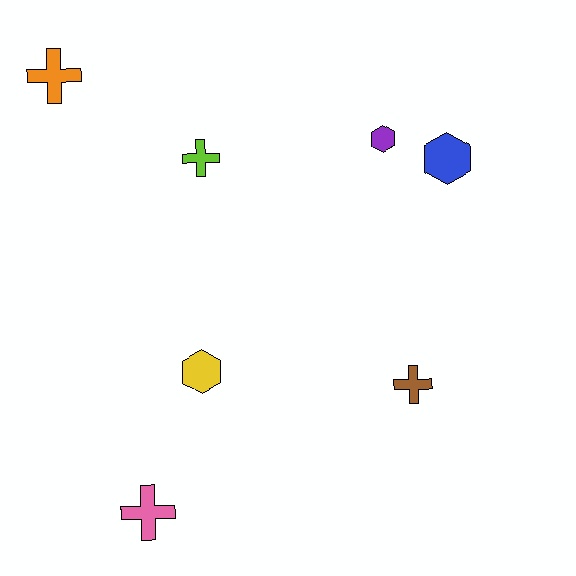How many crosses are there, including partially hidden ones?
There are 4 crosses.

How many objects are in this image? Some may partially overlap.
There are 7 objects.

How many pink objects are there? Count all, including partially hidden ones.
There is 1 pink object.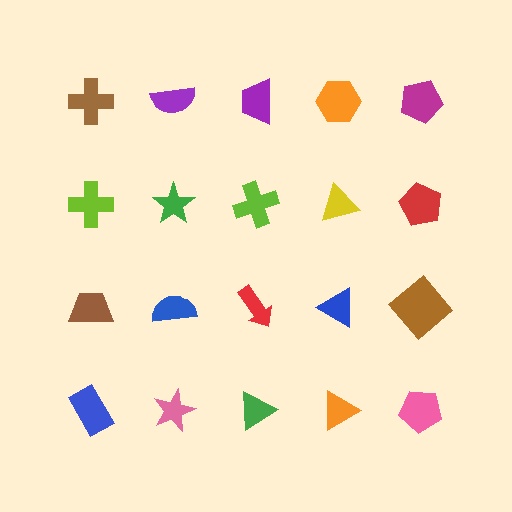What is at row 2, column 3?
A lime cross.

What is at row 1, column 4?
An orange hexagon.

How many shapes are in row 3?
5 shapes.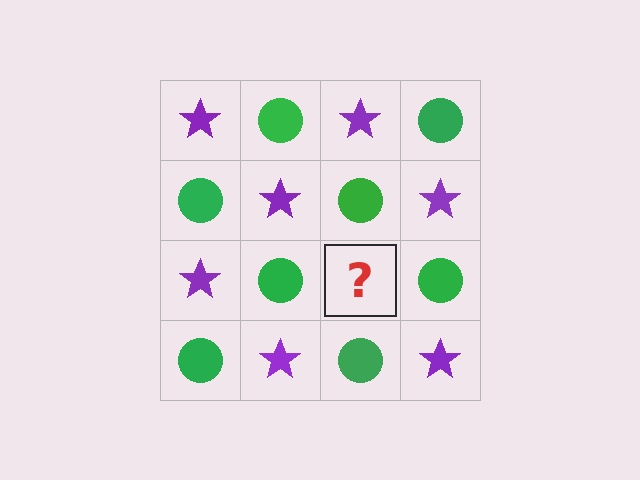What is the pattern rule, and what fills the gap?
The rule is that it alternates purple star and green circle in a checkerboard pattern. The gap should be filled with a purple star.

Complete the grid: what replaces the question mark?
The question mark should be replaced with a purple star.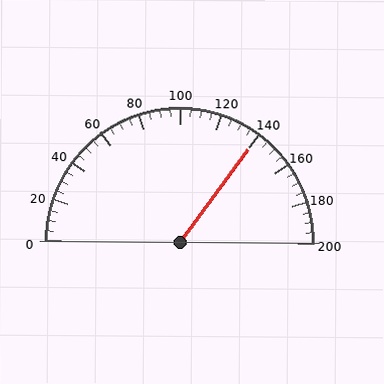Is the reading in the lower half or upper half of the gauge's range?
The reading is in the upper half of the range (0 to 200).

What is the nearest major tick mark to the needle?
The nearest major tick mark is 140.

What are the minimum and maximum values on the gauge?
The gauge ranges from 0 to 200.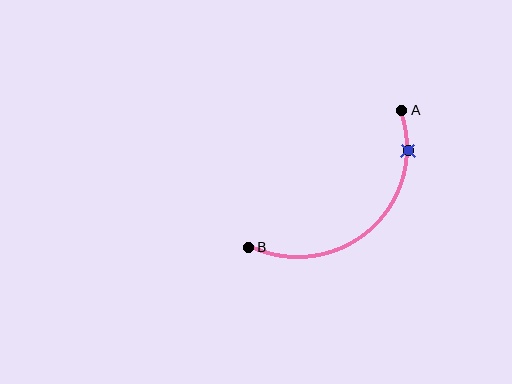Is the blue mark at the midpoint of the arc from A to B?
No. The blue mark lies on the arc but is closer to endpoint A. The arc midpoint would be at the point on the curve equidistant along the arc from both A and B.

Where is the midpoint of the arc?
The arc midpoint is the point on the curve farthest from the straight line joining A and B. It sits below and to the right of that line.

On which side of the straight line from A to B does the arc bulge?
The arc bulges below and to the right of the straight line connecting A and B.